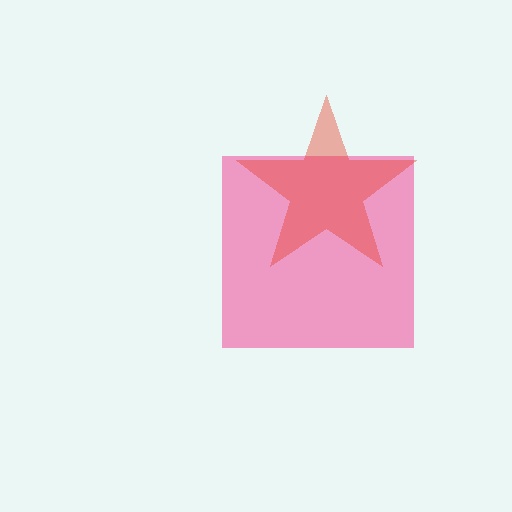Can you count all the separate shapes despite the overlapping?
Yes, there are 2 separate shapes.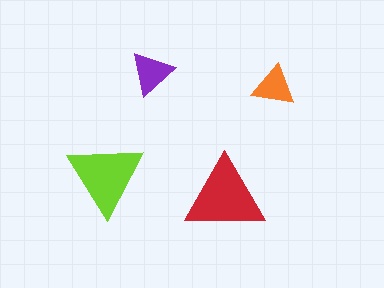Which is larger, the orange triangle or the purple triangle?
The purple one.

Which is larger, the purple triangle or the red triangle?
The red one.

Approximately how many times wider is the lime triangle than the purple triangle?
About 1.5 times wider.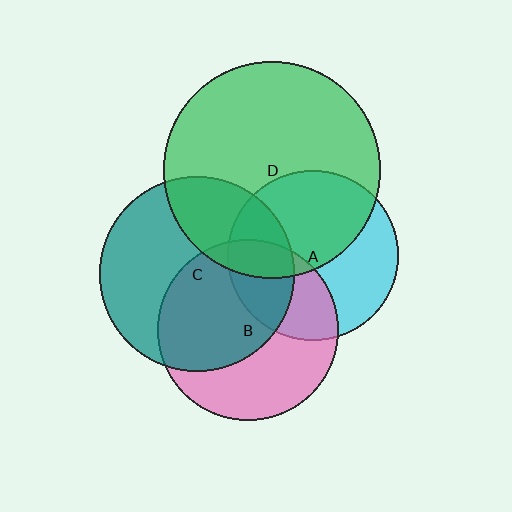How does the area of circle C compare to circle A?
Approximately 1.3 times.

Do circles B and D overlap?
Yes.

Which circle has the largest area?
Circle D (green).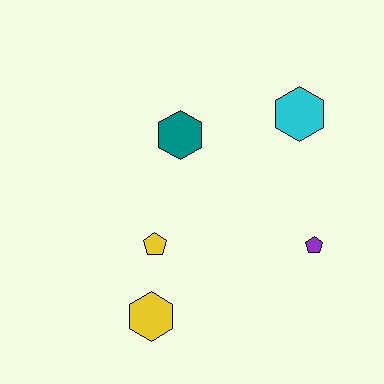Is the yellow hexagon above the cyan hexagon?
No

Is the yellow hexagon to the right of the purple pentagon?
No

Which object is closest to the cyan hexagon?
The teal hexagon is closest to the cyan hexagon.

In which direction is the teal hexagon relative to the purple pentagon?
The teal hexagon is to the left of the purple pentagon.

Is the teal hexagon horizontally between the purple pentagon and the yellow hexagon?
Yes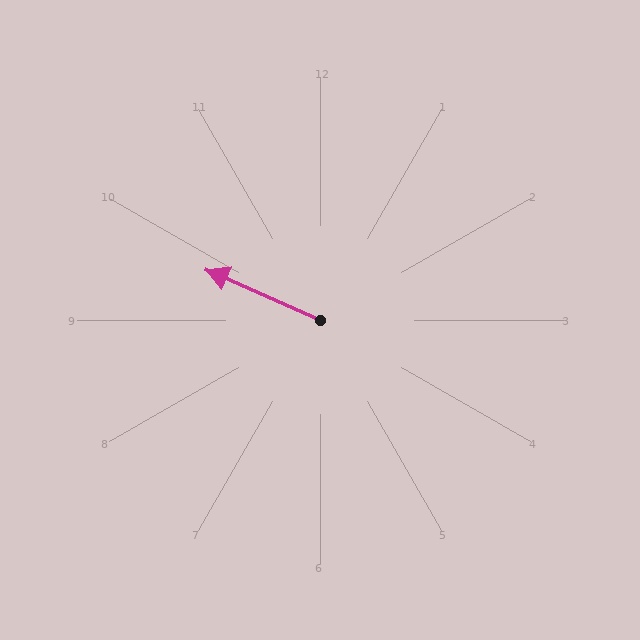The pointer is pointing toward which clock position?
Roughly 10 o'clock.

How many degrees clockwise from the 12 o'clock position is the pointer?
Approximately 294 degrees.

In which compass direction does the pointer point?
Northwest.